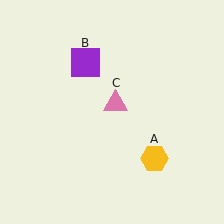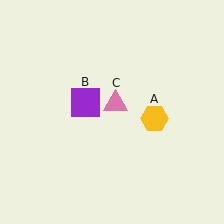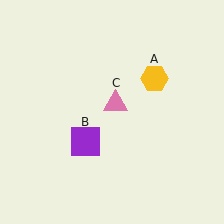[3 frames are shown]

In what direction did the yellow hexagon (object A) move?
The yellow hexagon (object A) moved up.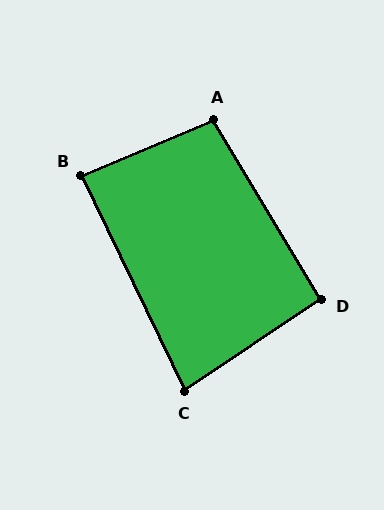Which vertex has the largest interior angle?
A, at approximately 98 degrees.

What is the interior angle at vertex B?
Approximately 87 degrees (approximately right).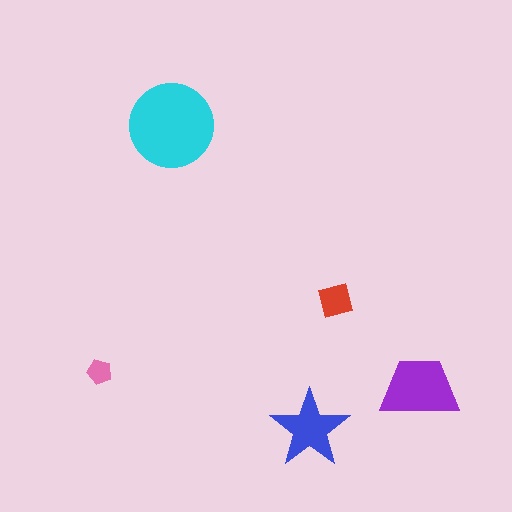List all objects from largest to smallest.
The cyan circle, the purple trapezoid, the blue star, the red square, the pink pentagon.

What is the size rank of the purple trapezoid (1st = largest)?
2nd.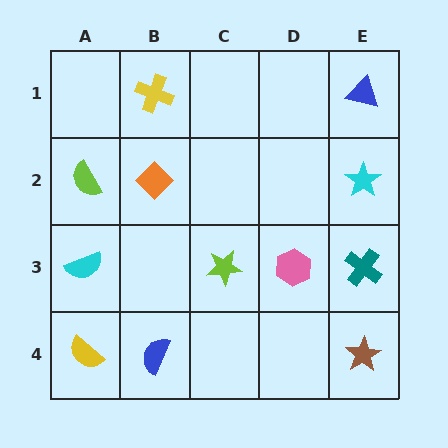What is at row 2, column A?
A lime semicircle.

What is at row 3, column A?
A cyan semicircle.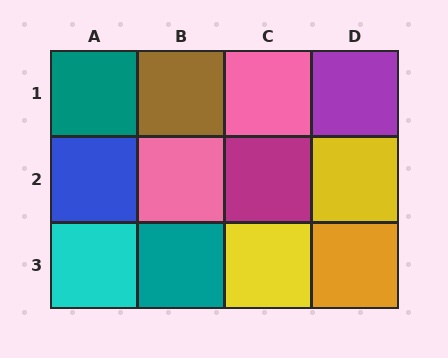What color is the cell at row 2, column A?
Blue.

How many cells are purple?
1 cell is purple.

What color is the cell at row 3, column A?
Cyan.